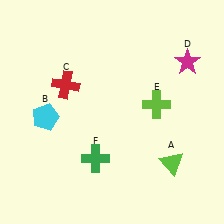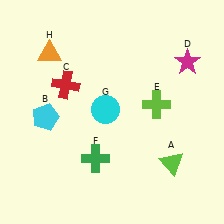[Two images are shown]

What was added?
A cyan circle (G), an orange triangle (H) were added in Image 2.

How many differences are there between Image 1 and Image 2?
There are 2 differences between the two images.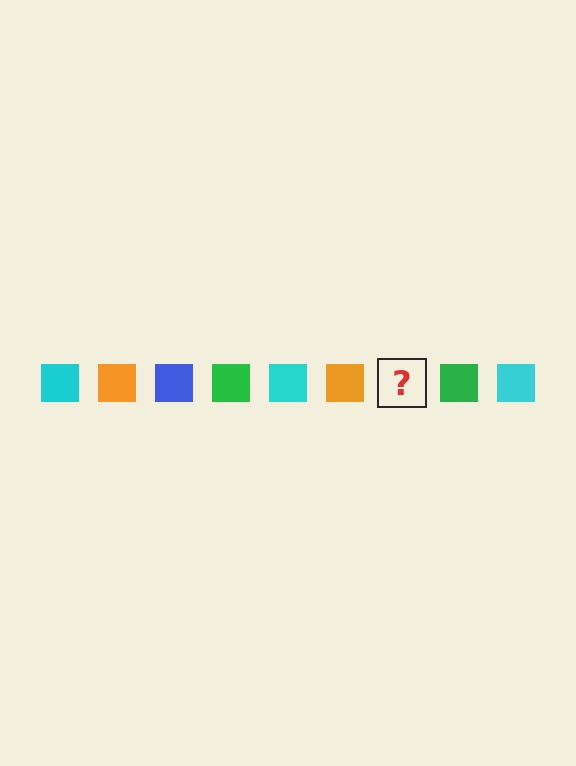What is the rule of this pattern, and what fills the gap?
The rule is that the pattern cycles through cyan, orange, blue, green squares. The gap should be filled with a blue square.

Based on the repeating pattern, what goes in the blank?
The blank should be a blue square.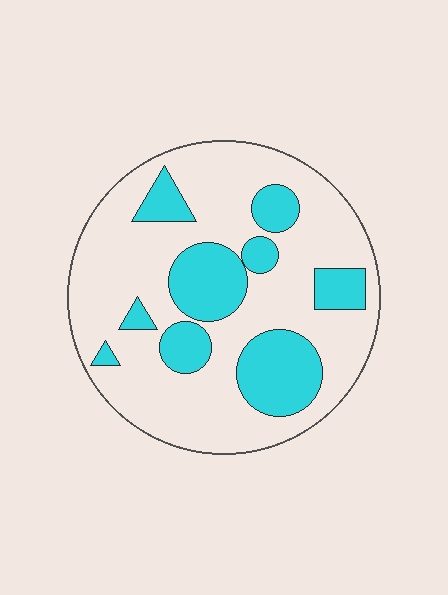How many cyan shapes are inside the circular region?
9.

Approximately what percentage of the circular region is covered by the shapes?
Approximately 30%.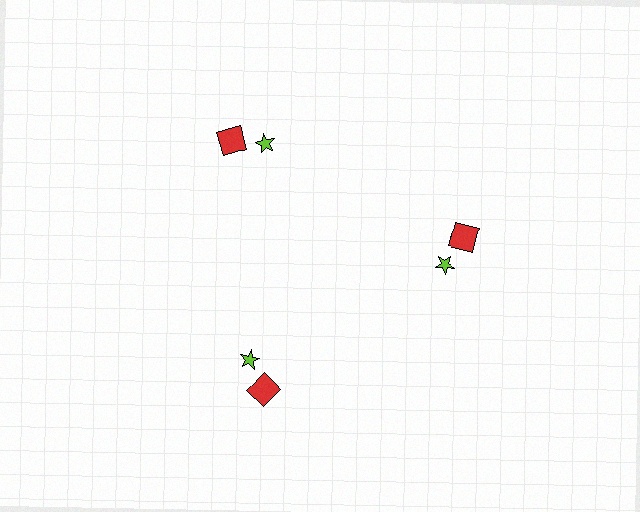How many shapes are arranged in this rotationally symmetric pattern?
There are 6 shapes, arranged in 3 groups of 2.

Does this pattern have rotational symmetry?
Yes, this pattern has 3-fold rotational symmetry. It looks the same after rotating 120 degrees around the center.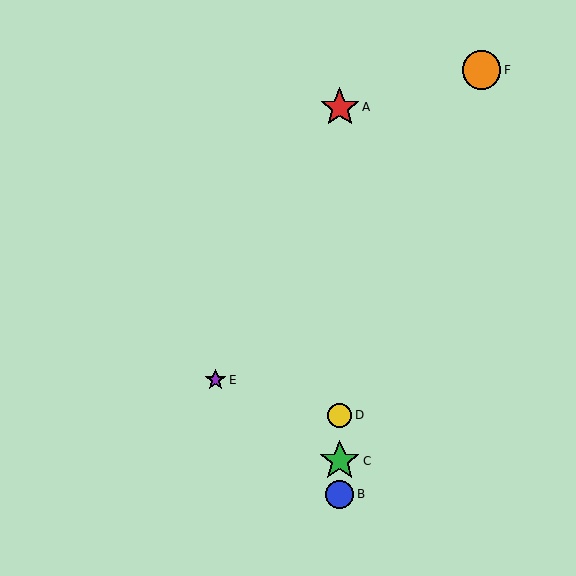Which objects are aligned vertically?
Objects A, B, C, D are aligned vertically.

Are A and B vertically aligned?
Yes, both are at x≈340.